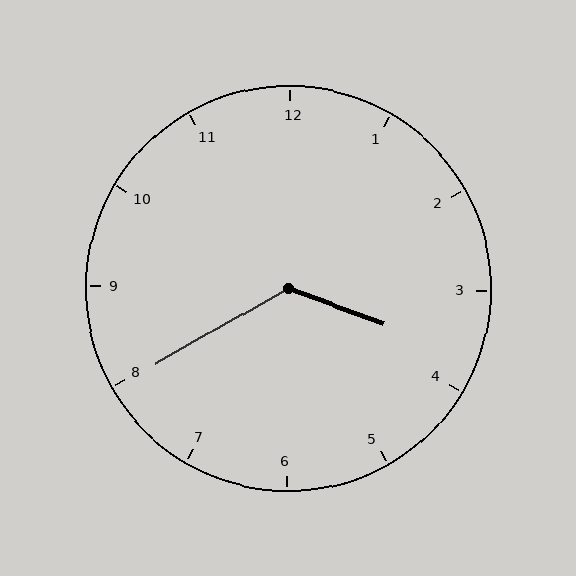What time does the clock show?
3:40.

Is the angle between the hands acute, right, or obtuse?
It is obtuse.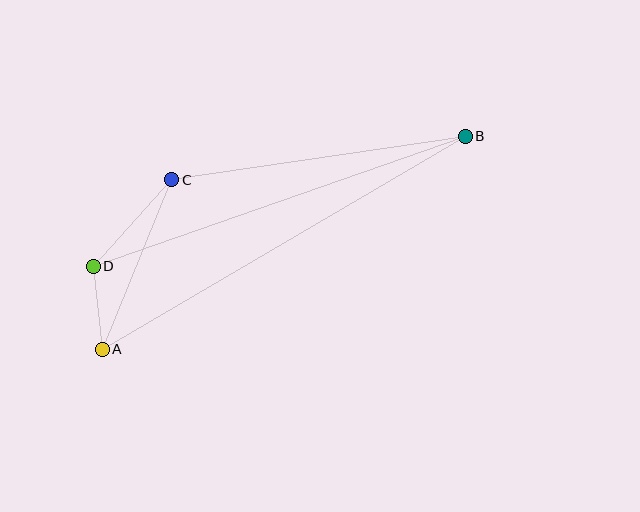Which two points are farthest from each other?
Points A and B are farthest from each other.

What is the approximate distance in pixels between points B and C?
The distance between B and C is approximately 297 pixels.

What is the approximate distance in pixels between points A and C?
The distance between A and C is approximately 183 pixels.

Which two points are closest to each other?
Points A and D are closest to each other.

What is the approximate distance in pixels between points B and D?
The distance between B and D is approximately 394 pixels.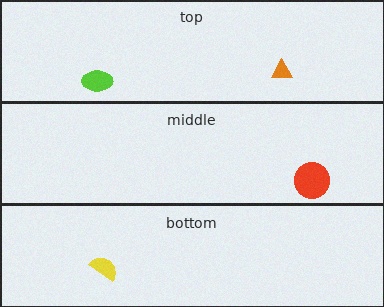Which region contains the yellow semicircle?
The bottom region.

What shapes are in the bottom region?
The yellow semicircle.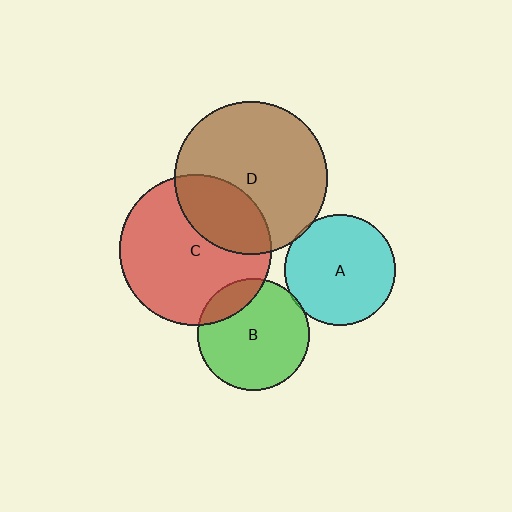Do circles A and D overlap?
Yes.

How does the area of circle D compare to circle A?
Approximately 1.9 times.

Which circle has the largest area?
Circle D (brown).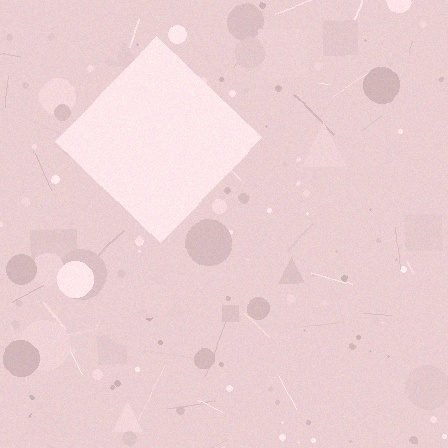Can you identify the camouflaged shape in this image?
The camouflaged shape is a diamond.